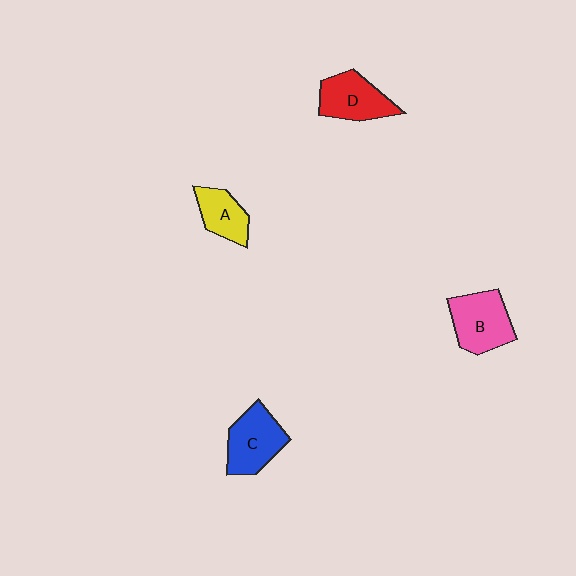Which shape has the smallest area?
Shape A (yellow).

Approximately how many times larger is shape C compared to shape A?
Approximately 1.4 times.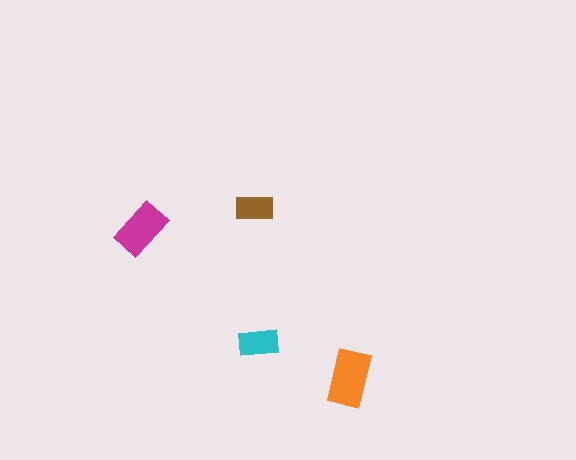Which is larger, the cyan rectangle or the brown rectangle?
The cyan one.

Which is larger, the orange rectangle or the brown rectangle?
The orange one.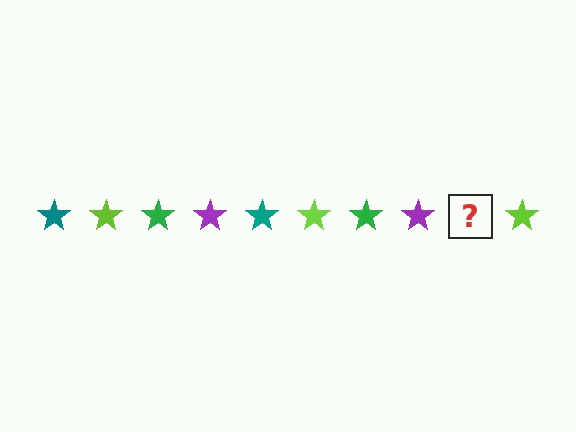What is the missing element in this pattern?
The missing element is a teal star.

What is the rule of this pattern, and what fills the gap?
The rule is that the pattern cycles through teal, lime, green, purple stars. The gap should be filled with a teal star.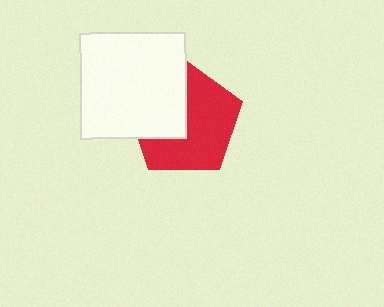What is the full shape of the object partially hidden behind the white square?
The partially hidden object is a red pentagon.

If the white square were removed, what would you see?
You would see the complete red pentagon.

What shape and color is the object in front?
The object in front is a white square.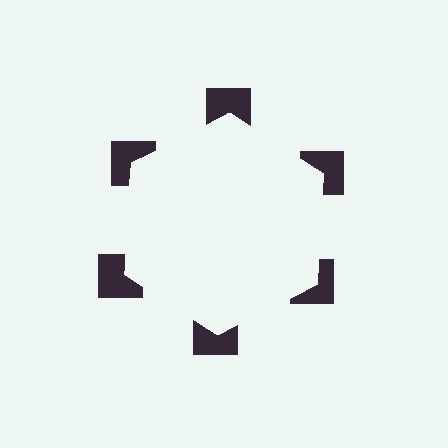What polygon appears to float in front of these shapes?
An illusory hexagon — its edges are inferred from the aligned wedge cuts in the notched squares, not physically drawn.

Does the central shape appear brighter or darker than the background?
It typically appears slightly brighter than the background, even though no actual brightness change is drawn.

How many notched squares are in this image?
There are 6 — one at each vertex of the illusory hexagon.